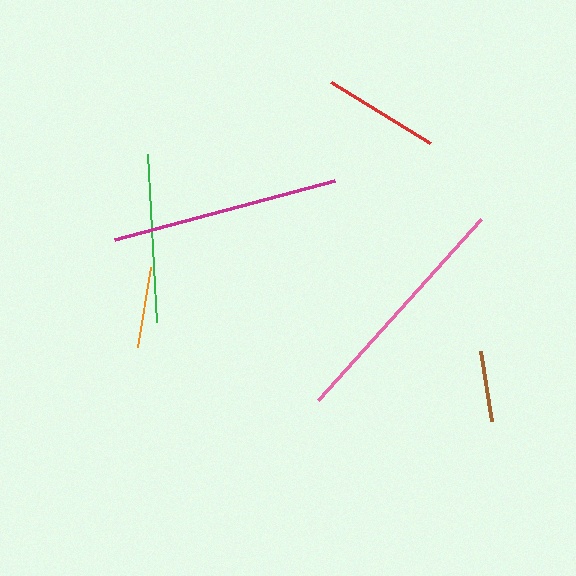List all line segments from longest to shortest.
From longest to shortest: pink, magenta, green, red, orange, brown.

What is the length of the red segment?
The red segment is approximately 116 pixels long.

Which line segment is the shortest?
The brown line is the shortest at approximately 71 pixels.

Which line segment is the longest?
The pink line is the longest at approximately 244 pixels.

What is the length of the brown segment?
The brown segment is approximately 71 pixels long.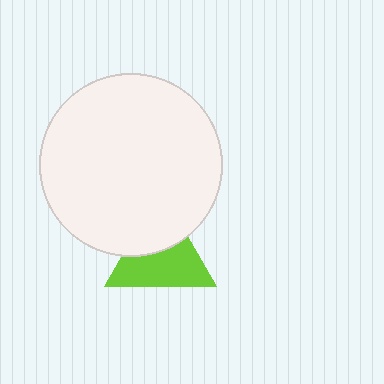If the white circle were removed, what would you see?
You would see the complete lime triangle.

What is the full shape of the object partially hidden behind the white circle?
The partially hidden object is a lime triangle.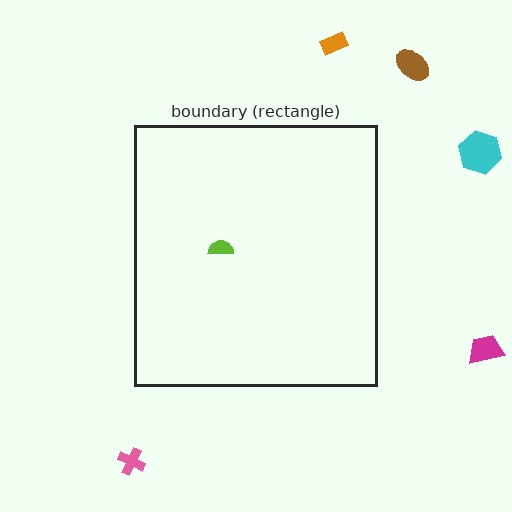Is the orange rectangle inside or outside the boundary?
Outside.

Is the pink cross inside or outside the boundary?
Outside.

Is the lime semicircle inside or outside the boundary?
Inside.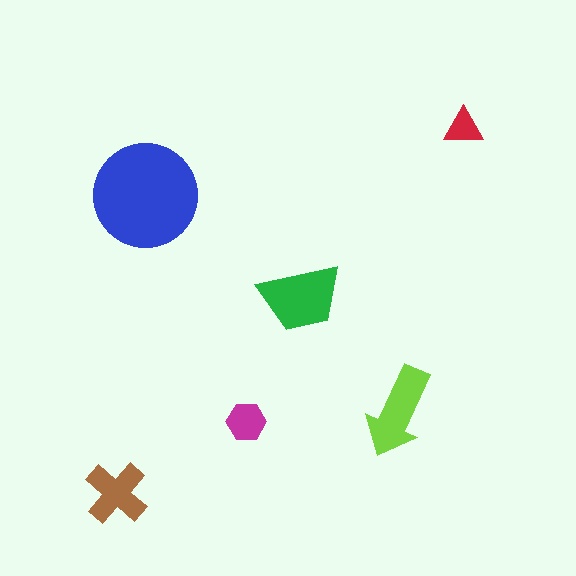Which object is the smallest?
The red triangle.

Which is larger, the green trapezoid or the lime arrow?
The green trapezoid.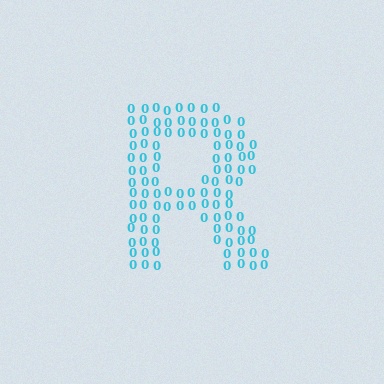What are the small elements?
The small elements are digit 0's.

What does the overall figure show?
The overall figure shows the letter R.